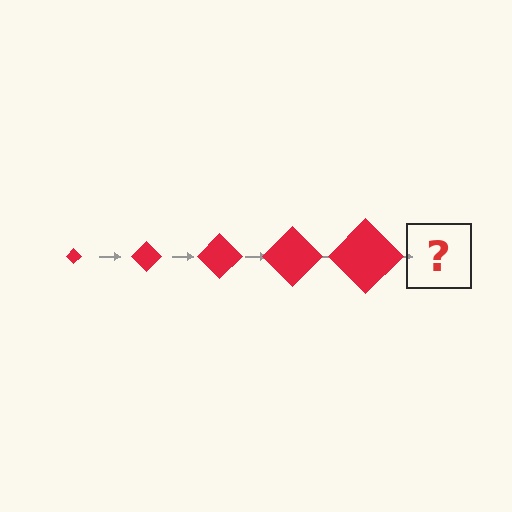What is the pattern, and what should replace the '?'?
The pattern is that the diamond gets progressively larger each step. The '?' should be a red diamond, larger than the previous one.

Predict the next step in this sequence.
The next step is a red diamond, larger than the previous one.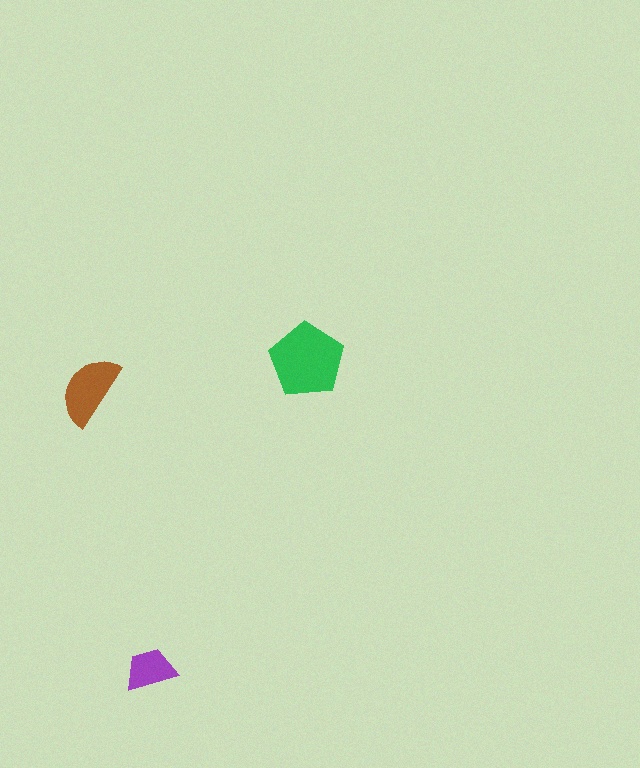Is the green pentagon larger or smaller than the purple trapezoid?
Larger.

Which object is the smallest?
The purple trapezoid.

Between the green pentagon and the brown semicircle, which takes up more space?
The green pentagon.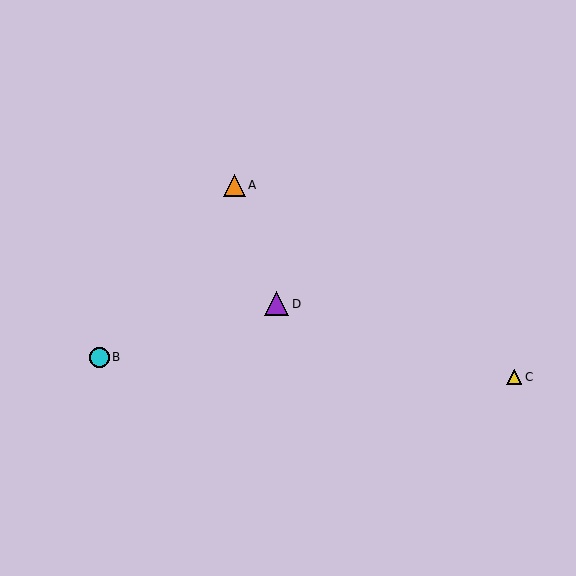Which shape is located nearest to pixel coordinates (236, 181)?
The orange triangle (labeled A) at (234, 185) is nearest to that location.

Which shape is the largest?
The purple triangle (labeled D) is the largest.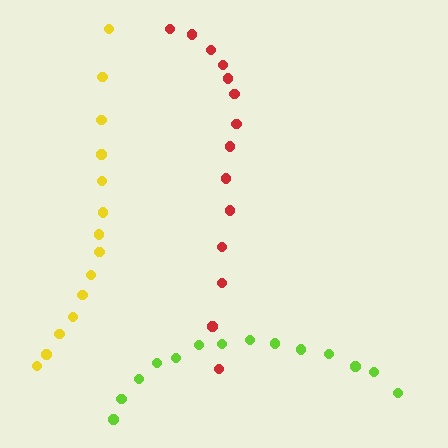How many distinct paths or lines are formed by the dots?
There are 3 distinct paths.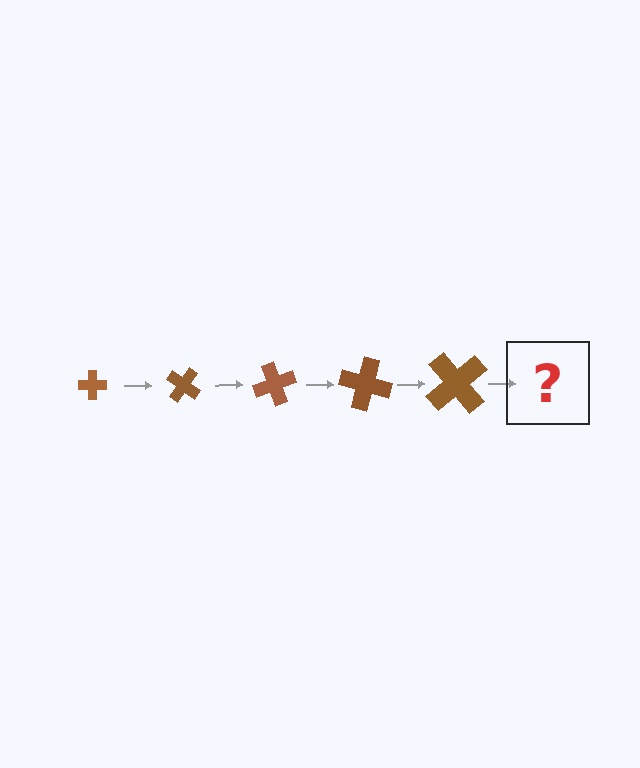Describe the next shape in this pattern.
It should be a cross, larger than the previous one and rotated 175 degrees from the start.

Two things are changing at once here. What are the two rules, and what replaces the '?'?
The two rules are that the cross grows larger each step and it rotates 35 degrees each step. The '?' should be a cross, larger than the previous one and rotated 175 degrees from the start.